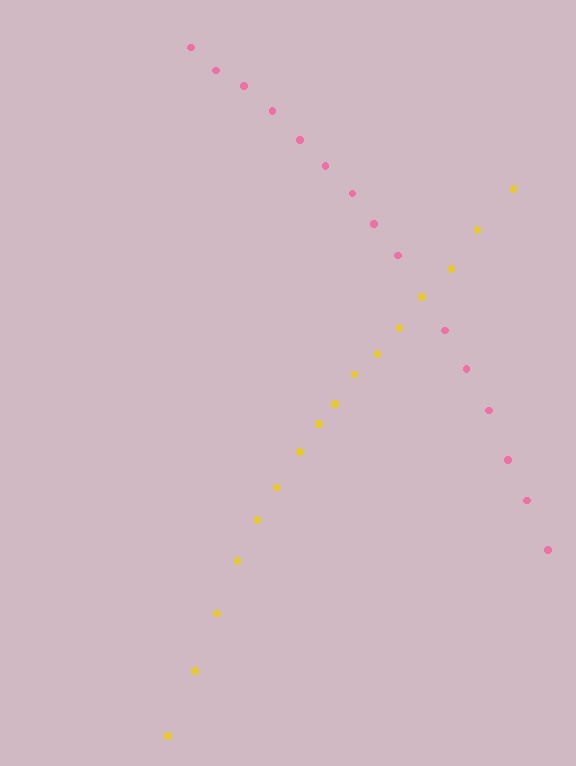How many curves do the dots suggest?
There are 2 distinct paths.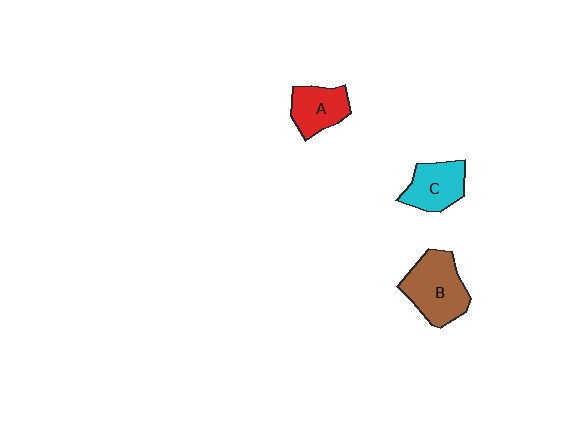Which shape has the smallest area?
Shape A (red).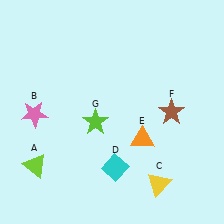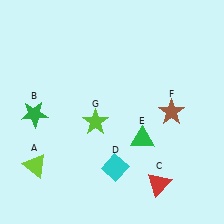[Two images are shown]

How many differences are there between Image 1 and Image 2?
There are 3 differences between the two images.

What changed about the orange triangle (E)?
In Image 1, E is orange. In Image 2, it changed to green.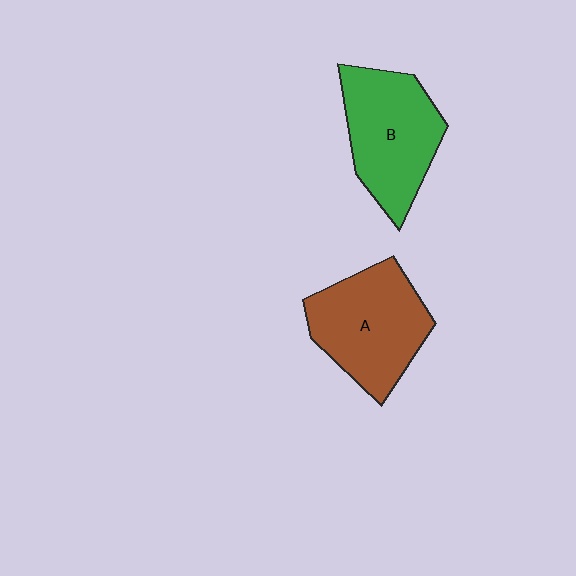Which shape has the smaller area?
Shape B (green).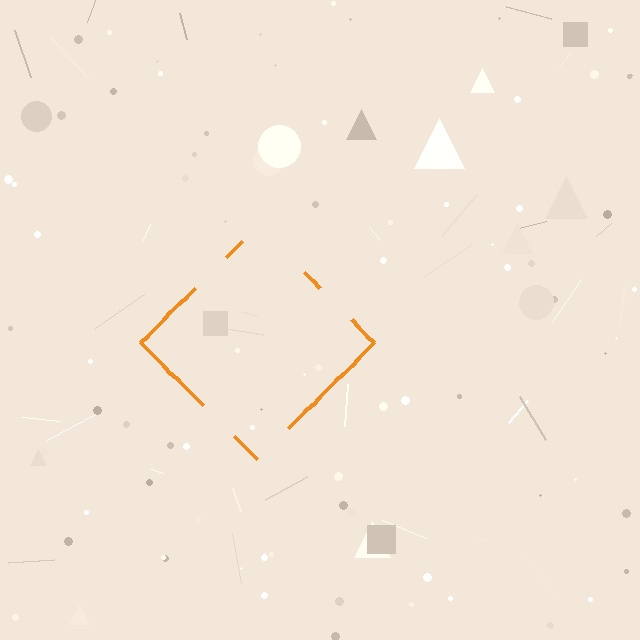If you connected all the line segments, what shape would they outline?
They would outline a diamond.